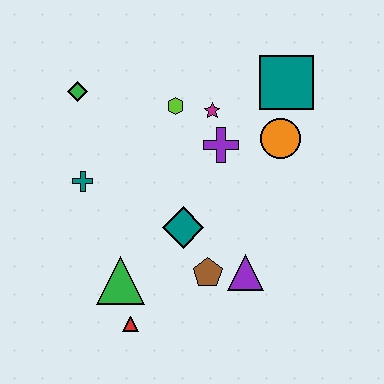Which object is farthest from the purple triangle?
The green diamond is farthest from the purple triangle.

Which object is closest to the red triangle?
The green triangle is closest to the red triangle.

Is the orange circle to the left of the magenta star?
No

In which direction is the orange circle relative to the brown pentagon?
The orange circle is above the brown pentagon.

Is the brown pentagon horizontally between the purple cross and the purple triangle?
No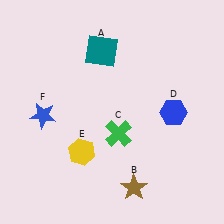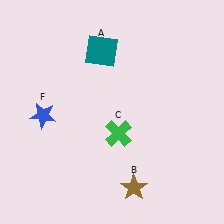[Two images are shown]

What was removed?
The yellow hexagon (E), the blue hexagon (D) were removed in Image 2.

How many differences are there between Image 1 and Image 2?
There are 2 differences between the two images.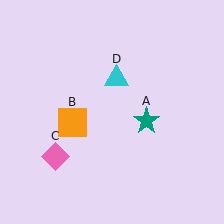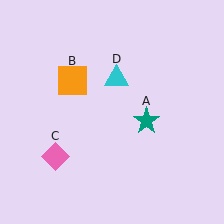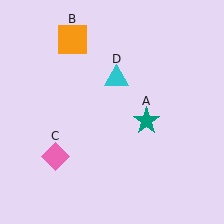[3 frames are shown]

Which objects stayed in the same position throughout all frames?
Teal star (object A) and pink diamond (object C) and cyan triangle (object D) remained stationary.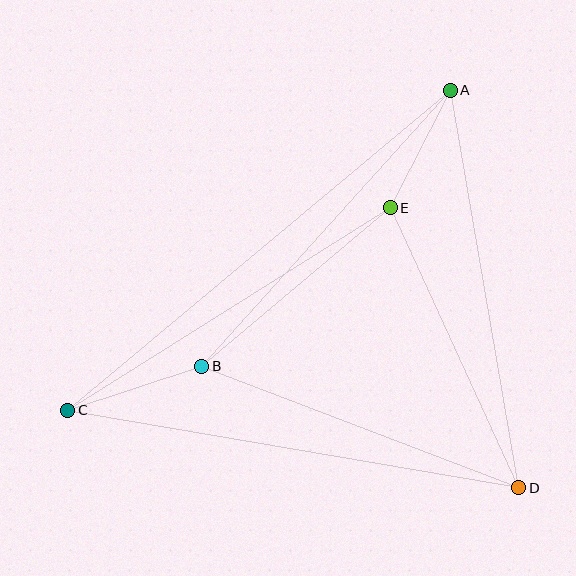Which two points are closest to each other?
Points A and E are closest to each other.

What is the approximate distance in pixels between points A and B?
The distance between A and B is approximately 372 pixels.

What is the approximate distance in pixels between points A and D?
The distance between A and D is approximately 404 pixels.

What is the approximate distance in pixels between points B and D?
The distance between B and D is approximately 340 pixels.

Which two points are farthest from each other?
Points A and C are farthest from each other.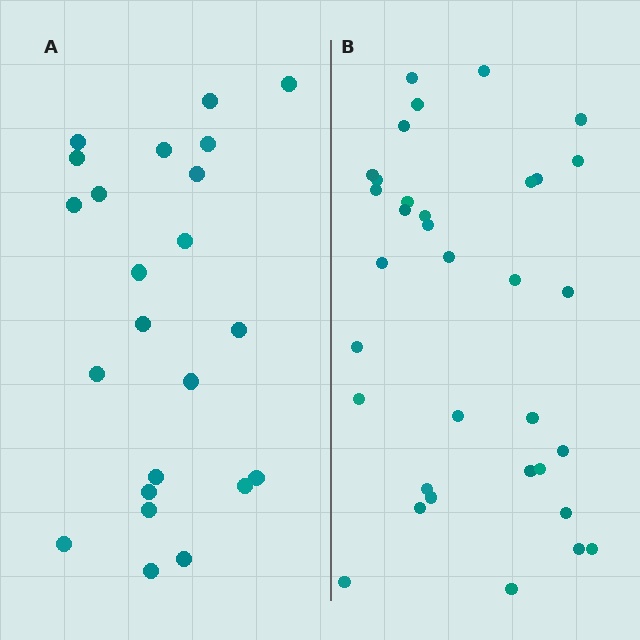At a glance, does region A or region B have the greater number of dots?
Region B (the right region) has more dots.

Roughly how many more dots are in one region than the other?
Region B has roughly 12 or so more dots than region A.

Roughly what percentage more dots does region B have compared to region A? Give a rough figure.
About 50% more.